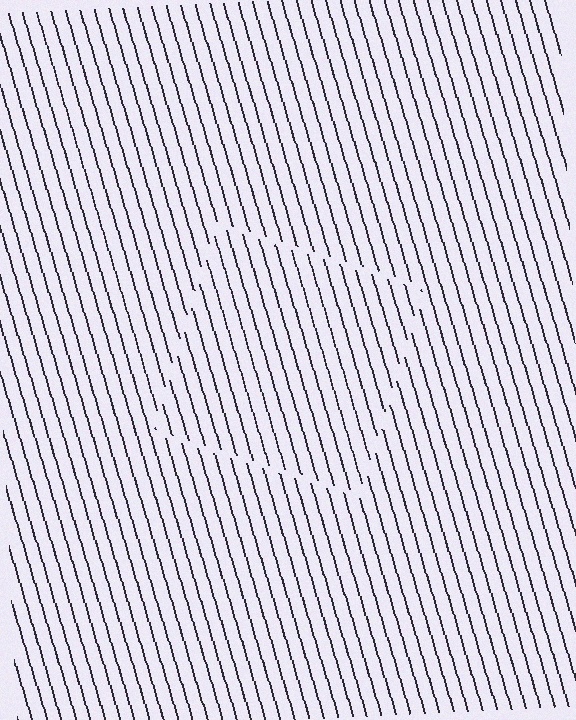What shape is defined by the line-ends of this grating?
An illusory square. The interior of the shape contains the same grating, shifted by half a period — the contour is defined by the phase discontinuity where line-ends from the inner and outer gratings abut.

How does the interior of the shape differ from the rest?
The interior of the shape contains the same grating, shifted by half a period — the contour is defined by the phase discontinuity where line-ends from the inner and outer gratings abut.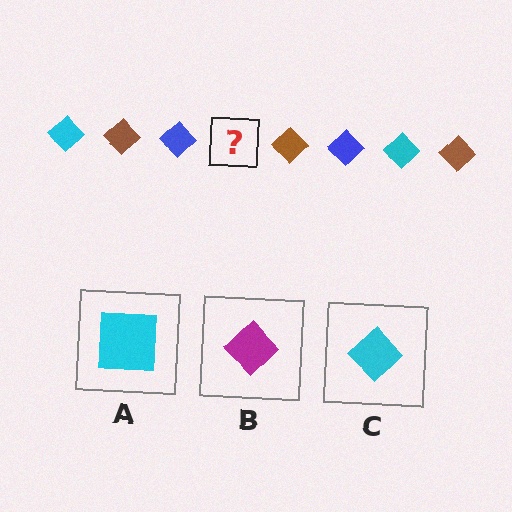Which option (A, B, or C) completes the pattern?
C.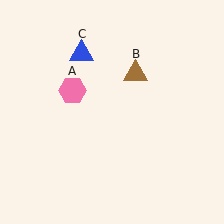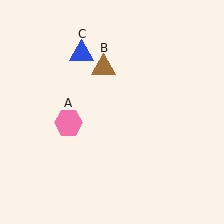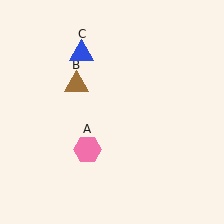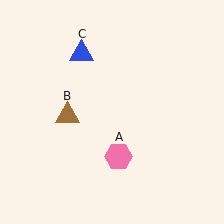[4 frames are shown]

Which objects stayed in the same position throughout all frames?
Blue triangle (object C) remained stationary.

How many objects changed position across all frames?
2 objects changed position: pink hexagon (object A), brown triangle (object B).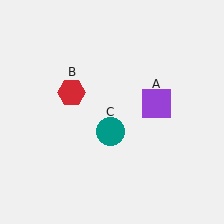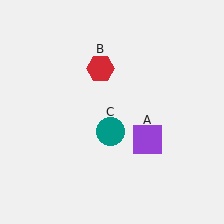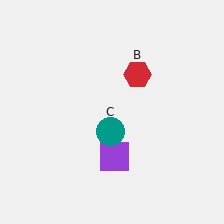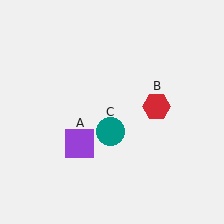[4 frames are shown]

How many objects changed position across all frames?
2 objects changed position: purple square (object A), red hexagon (object B).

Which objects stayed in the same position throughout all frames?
Teal circle (object C) remained stationary.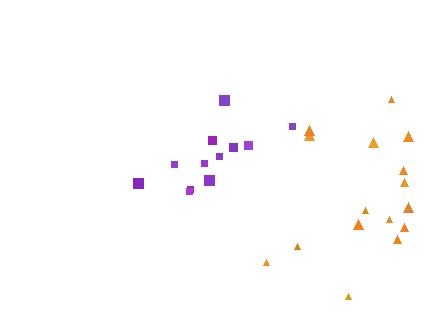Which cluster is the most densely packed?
Purple.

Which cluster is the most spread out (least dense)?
Orange.